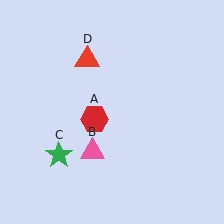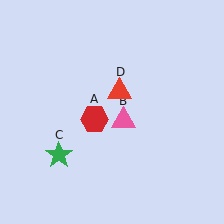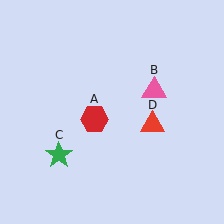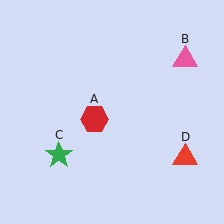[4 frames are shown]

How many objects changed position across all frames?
2 objects changed position: pink triangle (object B), red triangle (object D).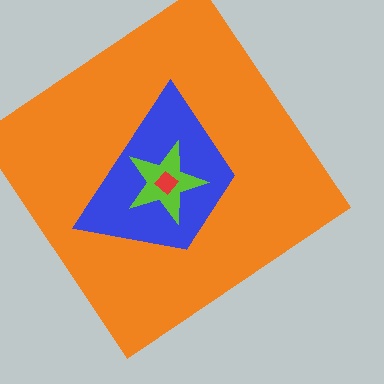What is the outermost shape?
The orange diamond.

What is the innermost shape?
The red diamond.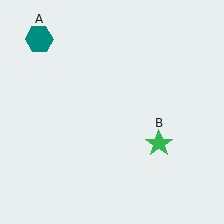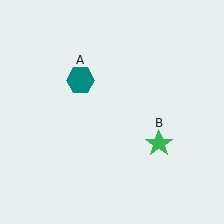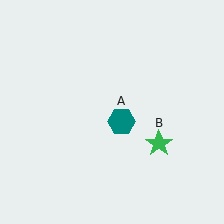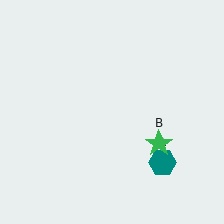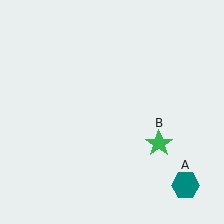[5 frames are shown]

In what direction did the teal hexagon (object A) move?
The teal hexagon (object A) moved down and to the right.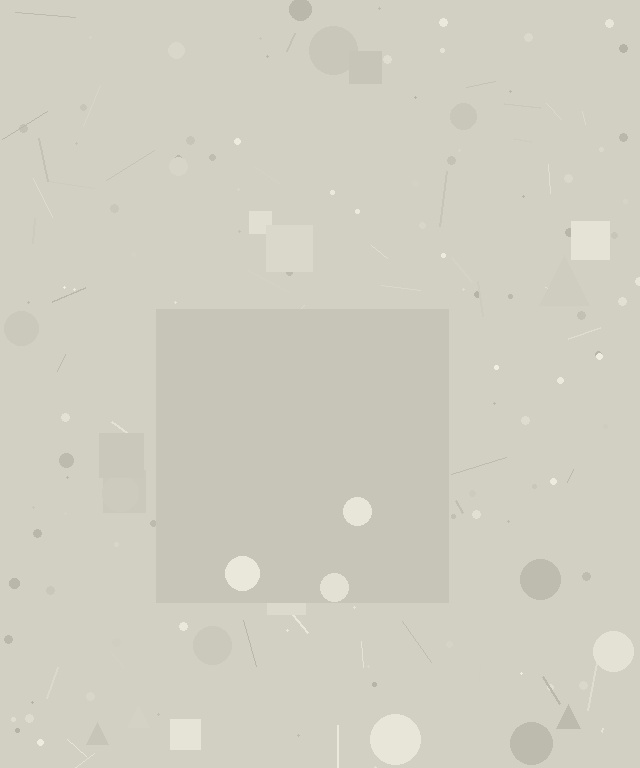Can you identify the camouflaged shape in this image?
The camouflaged shape is a square.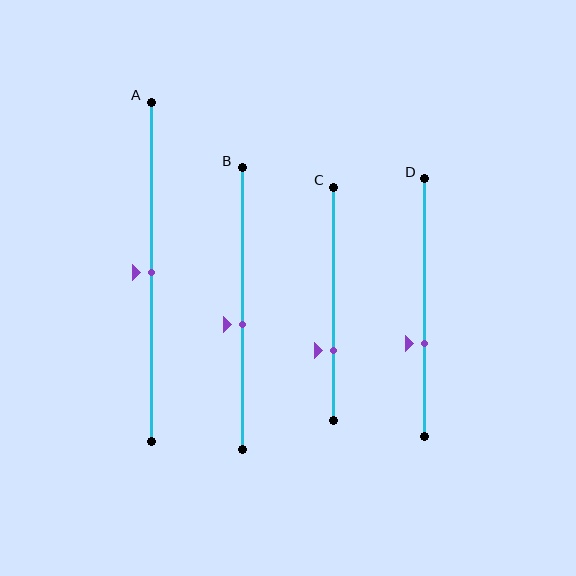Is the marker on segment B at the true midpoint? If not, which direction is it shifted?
No, the marker on segment B is shifted downward by about 6% of the segment length.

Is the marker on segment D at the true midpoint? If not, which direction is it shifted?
No, the marker on segment D is shifted downward by about 14% of the segment length.